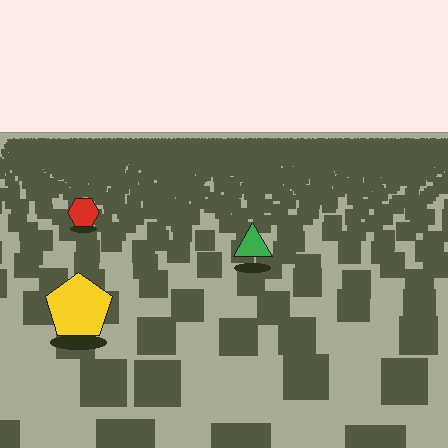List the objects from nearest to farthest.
From nearest to farthest: the yellow pentagon, the green triangle, the red hexagon.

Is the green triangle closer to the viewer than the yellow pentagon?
No. The yellow pentagon is closer — you can tell from the texture gradient: the ground texture is coarser near it.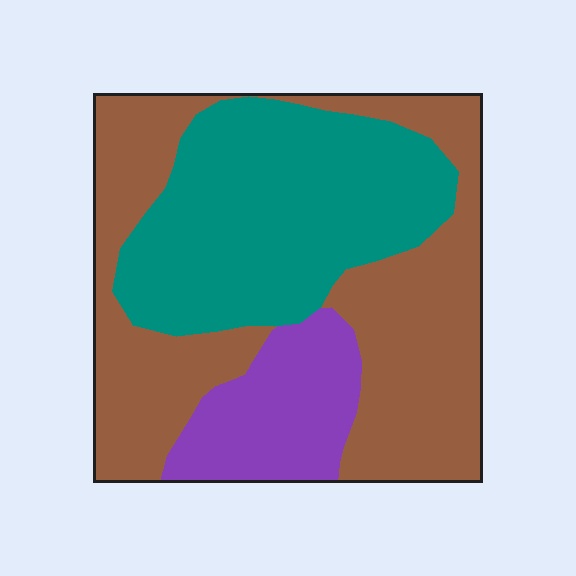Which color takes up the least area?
Purple, at roughly 15%.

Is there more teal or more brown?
Brown.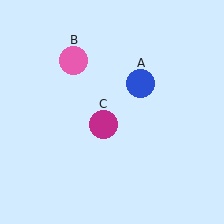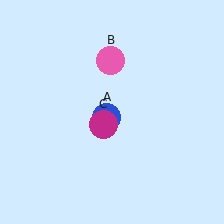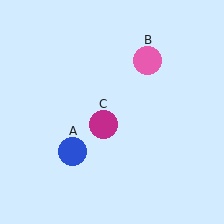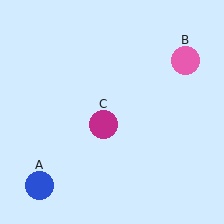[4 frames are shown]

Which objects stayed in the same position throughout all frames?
Magenta circle (object C) remained stationary.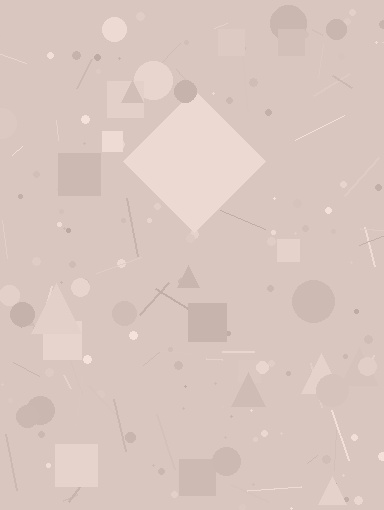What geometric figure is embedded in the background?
A diamond is embedded in the background.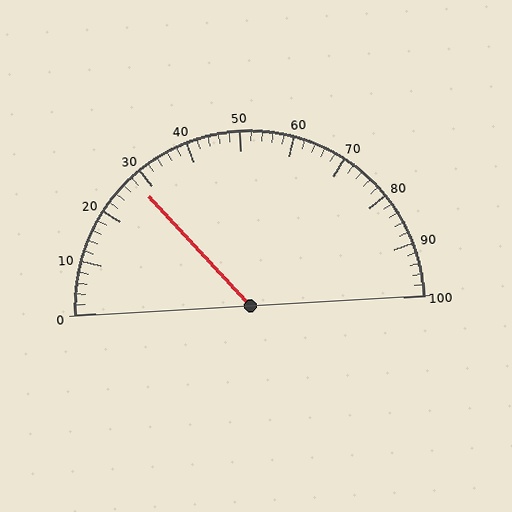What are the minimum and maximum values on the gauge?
The gauge ranges from 0 to 100.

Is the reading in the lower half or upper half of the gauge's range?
The reading is in the lower half of the range (0 to 100).